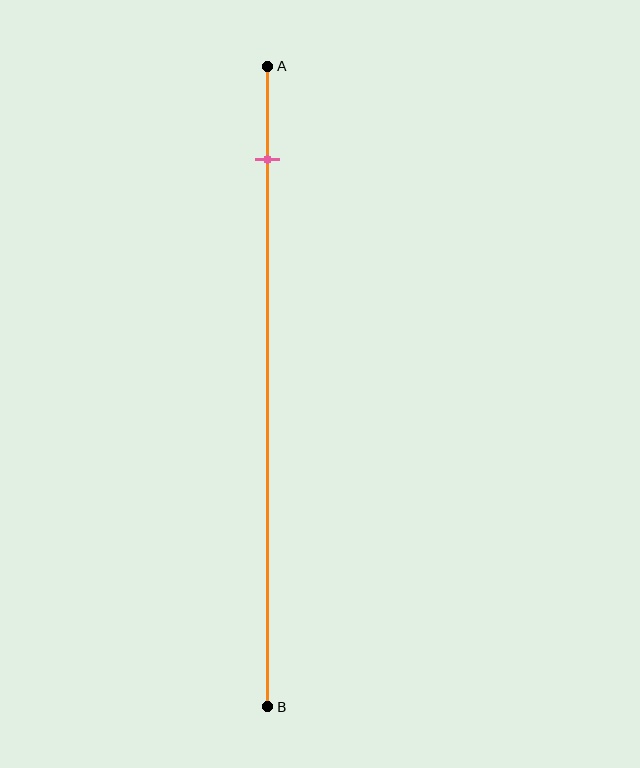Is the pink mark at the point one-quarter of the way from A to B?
No, the mark is at about 15% from A, not at the 25% one-quarter point.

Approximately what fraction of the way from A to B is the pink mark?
The pink mark is approximately 15% of the way from A to B.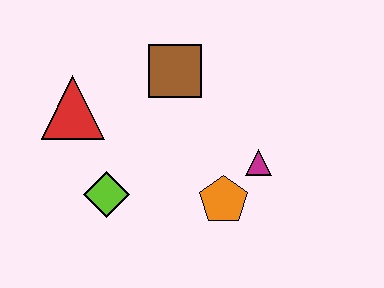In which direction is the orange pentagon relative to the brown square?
The orange pentagon is below the brown square.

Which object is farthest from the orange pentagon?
The red triangle is farthest from the orange pentagon.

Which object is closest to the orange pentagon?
The magenta triangle is closest to the orange pentagon.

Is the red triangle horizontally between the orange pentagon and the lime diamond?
No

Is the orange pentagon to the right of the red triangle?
Yes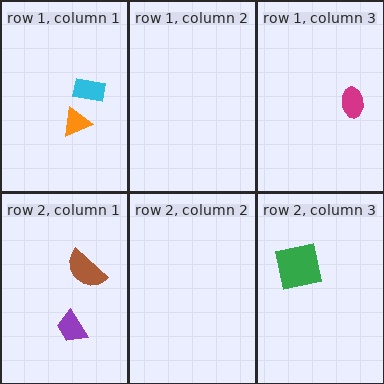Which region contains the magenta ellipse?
The row 1, column 3 region.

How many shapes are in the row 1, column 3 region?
1.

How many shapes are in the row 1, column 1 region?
2.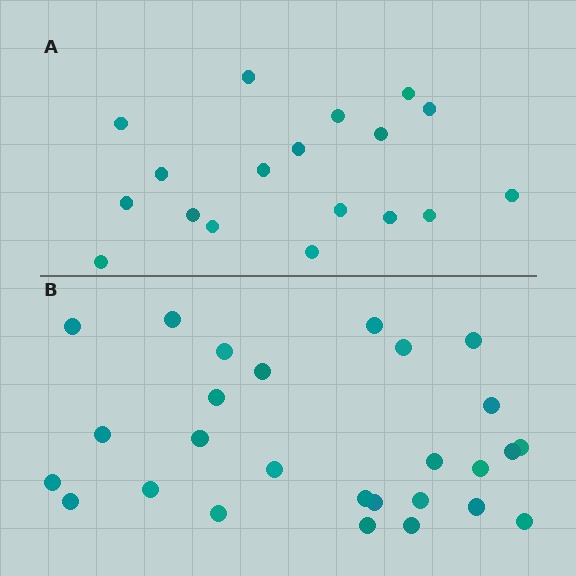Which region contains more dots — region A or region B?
Region B (the bottom region) has more dots.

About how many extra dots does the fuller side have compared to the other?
Region B has roughly 8 or so more dots than region A.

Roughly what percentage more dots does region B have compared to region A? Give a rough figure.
About 50% more.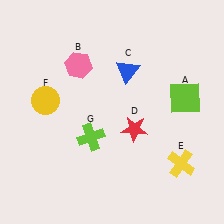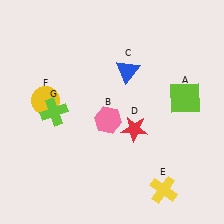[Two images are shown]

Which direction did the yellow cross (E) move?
The yellow cross (E) moved down.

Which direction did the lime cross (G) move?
The lime cross (G) moved left.